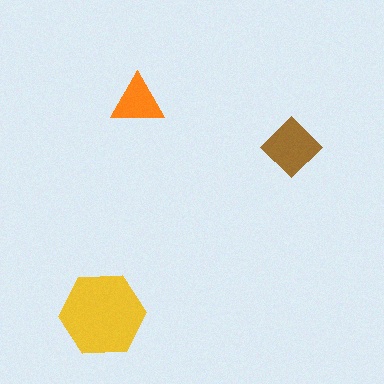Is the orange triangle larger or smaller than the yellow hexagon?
Smaller.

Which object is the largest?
The yellow hexagon.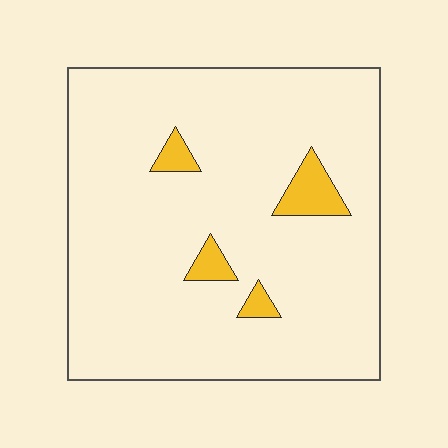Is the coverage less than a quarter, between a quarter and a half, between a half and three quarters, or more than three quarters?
Less than a quarter.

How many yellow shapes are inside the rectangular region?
4.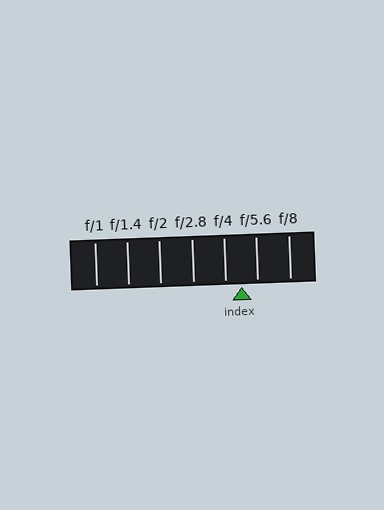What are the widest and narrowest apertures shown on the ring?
The widest aperture shown is f/1 and the narrowest is f/8.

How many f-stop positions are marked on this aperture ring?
There are 7 f-stop positions marked.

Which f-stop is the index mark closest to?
The index mark is closest to f/4.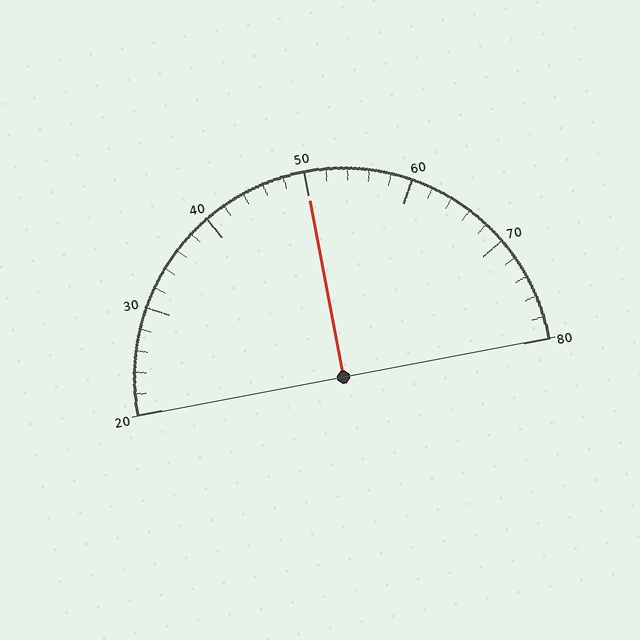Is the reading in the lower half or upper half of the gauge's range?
The reading is in the upper half of the range (20 to 80).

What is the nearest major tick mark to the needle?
The nearest major tick mark is 50.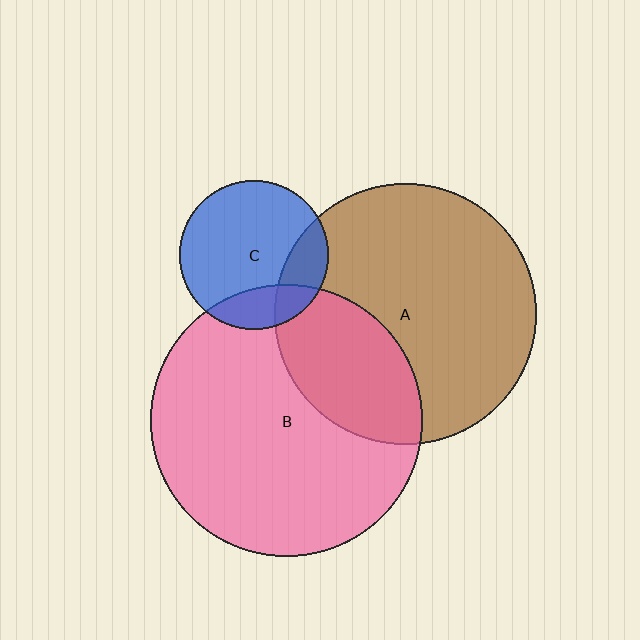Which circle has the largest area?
Circle B (pink).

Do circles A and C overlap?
Yes.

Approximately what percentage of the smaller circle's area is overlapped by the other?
Approximately 20%.